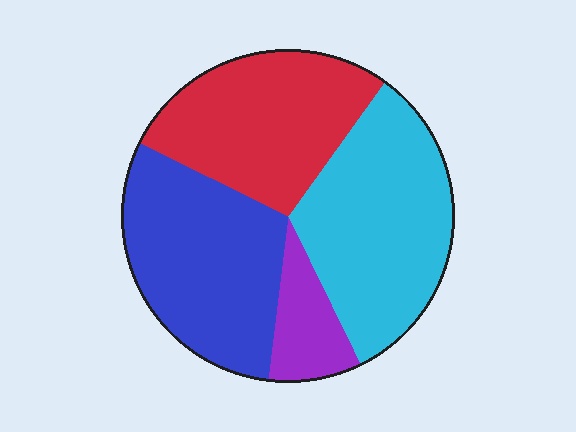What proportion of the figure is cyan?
Cyan covers around 35% of the figure.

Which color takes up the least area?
Purple, at roughly 10%.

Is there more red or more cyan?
Cyan.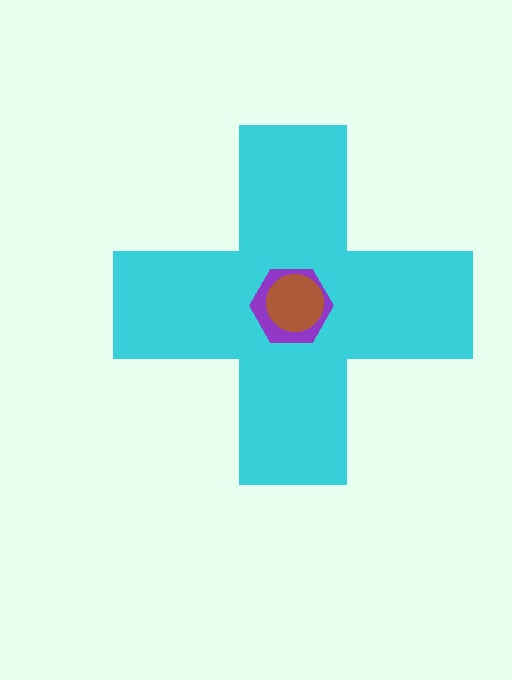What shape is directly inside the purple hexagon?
The brown circle.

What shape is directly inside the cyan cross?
The purple hexagon.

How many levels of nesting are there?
3.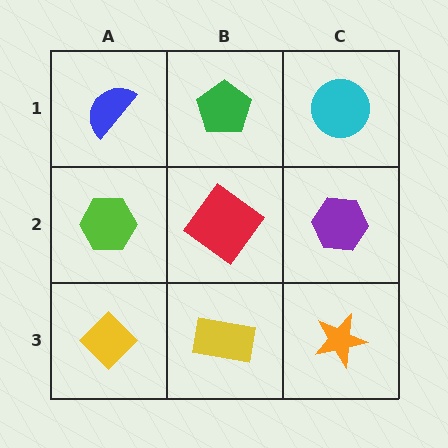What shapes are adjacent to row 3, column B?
A red diamond (row 2, column B), a yellow diamond (row 3, column A), an orange star (row 3, column C).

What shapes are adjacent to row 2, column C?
A cyan circle (row 1, column C), an orange star (row 3, column C), a red diamond (row 2, column B).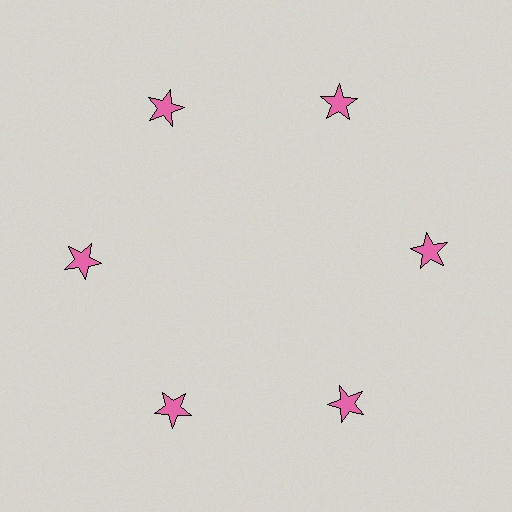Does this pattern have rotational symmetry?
Yes, this pattern has 6-fold rotational symmetry. It looks the same after rotating 60 degrees around the center.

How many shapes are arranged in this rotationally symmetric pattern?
There are 6 shapes, arranged in 6 groups of 1.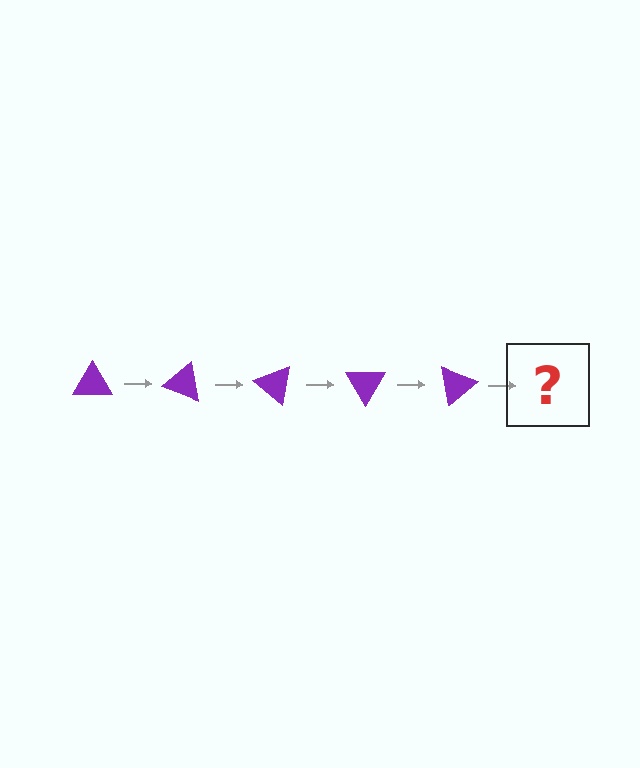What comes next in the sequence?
The next element should be a purple triangle rotated 100 degrees.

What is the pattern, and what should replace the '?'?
The pattern is that the triangle rotates 20 degrees each step. The '?' should be a purple triangle rotated 100 degrees.